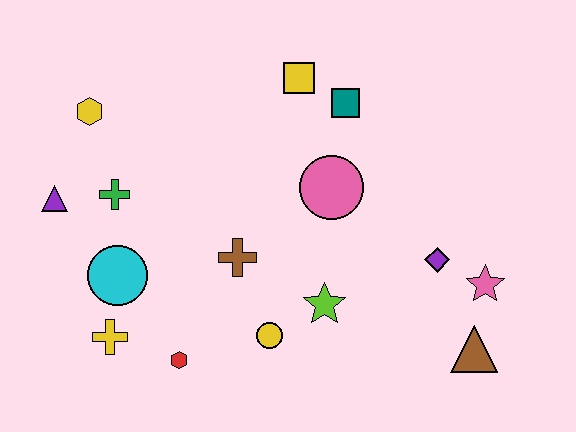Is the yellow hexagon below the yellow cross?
No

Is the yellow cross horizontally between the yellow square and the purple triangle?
Yes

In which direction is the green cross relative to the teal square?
The green cross is to the left of the teal square.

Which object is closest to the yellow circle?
The lime star is closest to the yellow circle.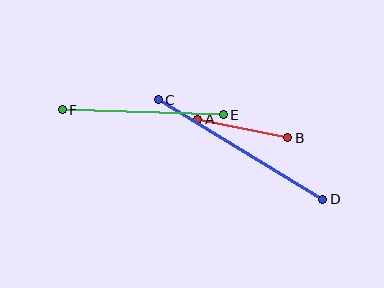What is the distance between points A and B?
The distance is approximately 92 pixels.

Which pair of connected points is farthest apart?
Points C and D are farthest apart.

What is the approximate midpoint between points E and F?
The midpoint is at approximately (143, 112) pixels.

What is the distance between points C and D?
The distance is approximately 192 pixels.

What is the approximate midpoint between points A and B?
The midpoint is at approximately (243, 129) pixels.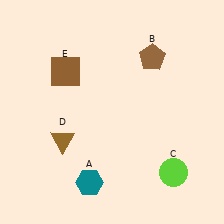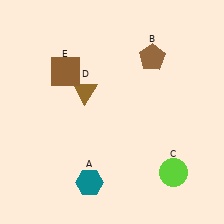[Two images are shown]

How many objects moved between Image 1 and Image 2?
1 object moved between the two images.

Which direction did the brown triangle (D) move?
The brown triangle (D) moved up.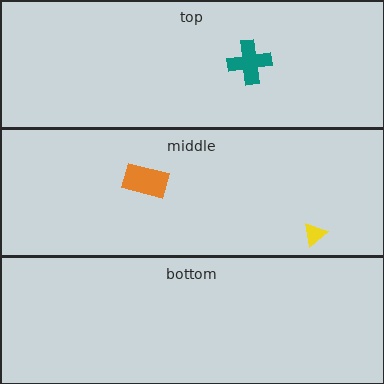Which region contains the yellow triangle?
The middle region.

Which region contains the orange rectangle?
The middle region.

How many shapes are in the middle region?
2.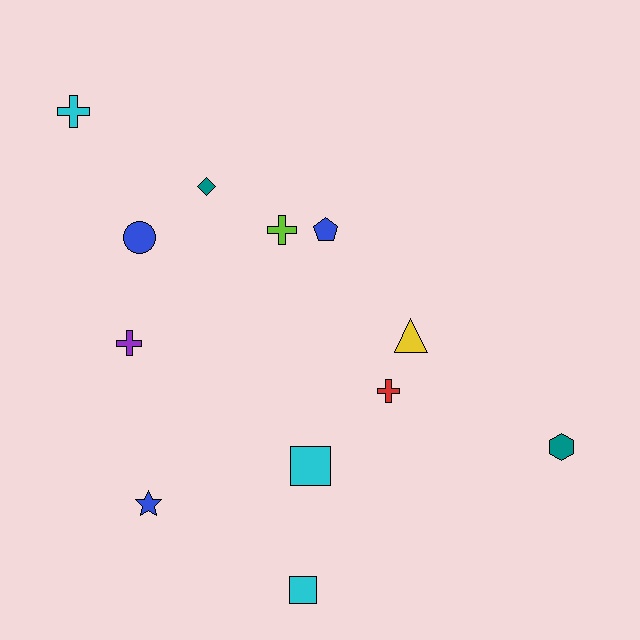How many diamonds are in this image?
There is 1 diamond.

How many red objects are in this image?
There is 1 red object.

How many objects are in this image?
There are 12 objects.